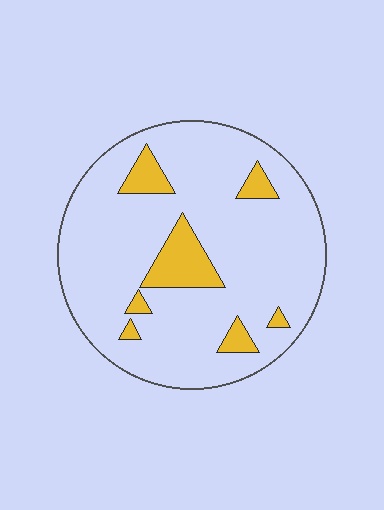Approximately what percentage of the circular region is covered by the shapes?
Approximately 15%.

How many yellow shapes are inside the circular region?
7.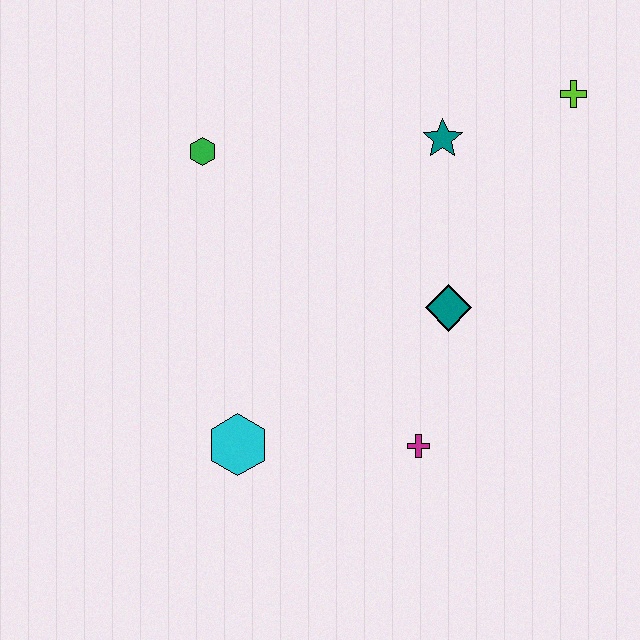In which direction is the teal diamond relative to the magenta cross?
The teal diamond is above the magenta cross.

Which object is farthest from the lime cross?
The cyan hexagon is farthest from the lime cross.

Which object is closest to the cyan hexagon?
The magenta cross is closest to the cyan hexagon.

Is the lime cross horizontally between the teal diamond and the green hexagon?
No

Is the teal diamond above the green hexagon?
No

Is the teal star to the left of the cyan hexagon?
No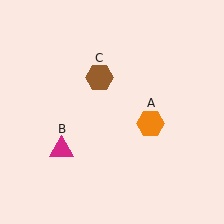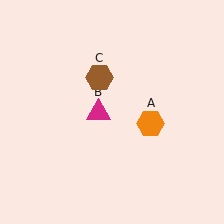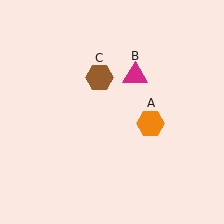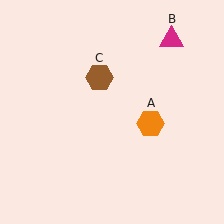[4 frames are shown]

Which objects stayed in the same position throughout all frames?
Orange hexagon (object A) and brown hexagon (object C) remained stationary.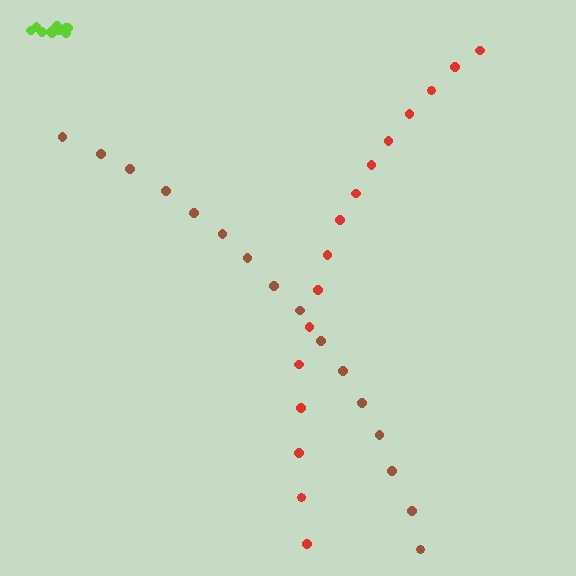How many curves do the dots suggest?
There are 3 distinct paths.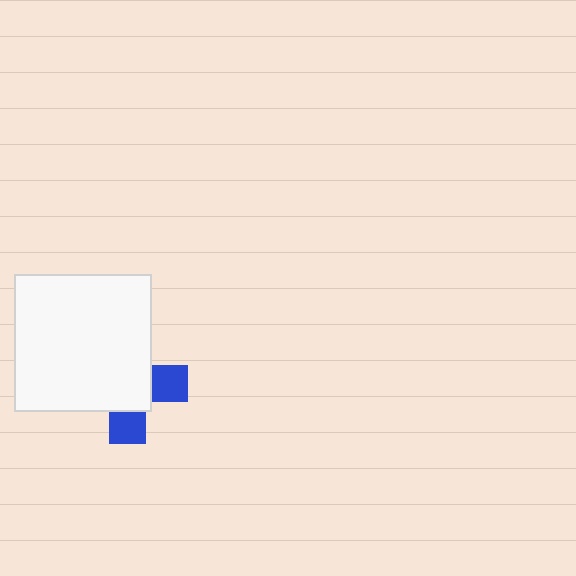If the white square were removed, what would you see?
You would see the complete blue cross.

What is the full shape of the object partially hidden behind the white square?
The partially hidden object is a blue cross.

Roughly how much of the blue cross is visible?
A small part of it is visible (roughly 33%).